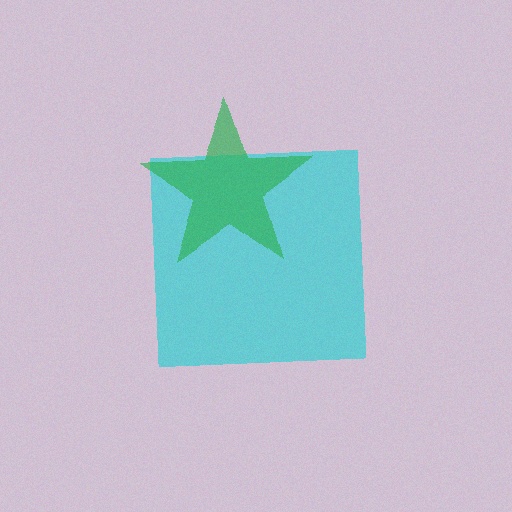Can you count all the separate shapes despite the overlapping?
Yes, there are 2 separate shapes.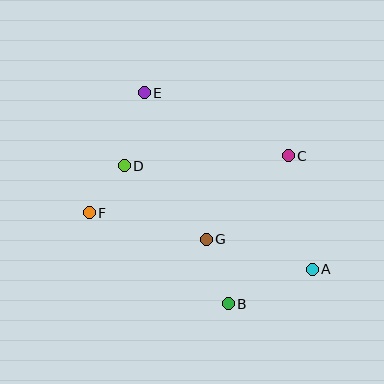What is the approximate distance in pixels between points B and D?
The distance between B and D is approximately 173 pixels.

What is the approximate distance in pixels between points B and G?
The distance between B and G is approximately 68 pixels.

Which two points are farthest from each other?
Points A and E are farthest from each other.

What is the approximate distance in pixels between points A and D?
The distance between A and D is approximately 215 pixels.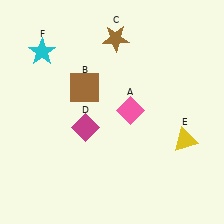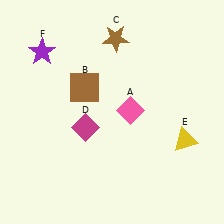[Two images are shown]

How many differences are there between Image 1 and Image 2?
There is 1 difference between the two images.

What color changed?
The star (F) changed from cyan in Image 1 to purple in Image 2.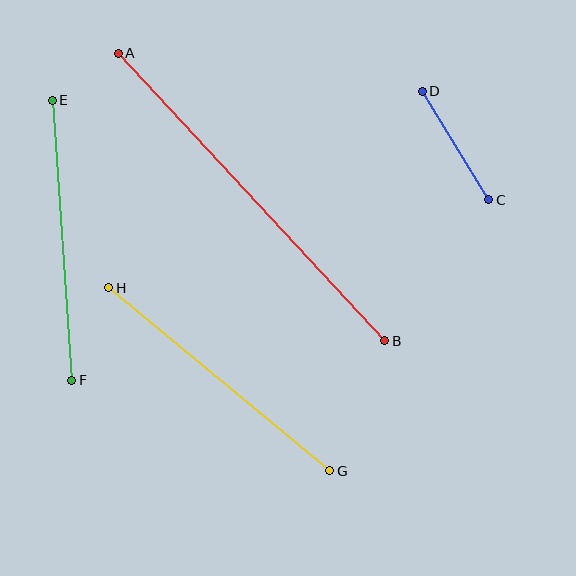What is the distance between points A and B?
The distance is approximately 392 pixels.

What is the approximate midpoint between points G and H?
The midpoint is at approximately (219, 379) pixels.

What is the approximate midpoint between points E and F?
The midpoint is at approximately (62, 240) pixels.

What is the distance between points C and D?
The distance is approximately 127 pixels.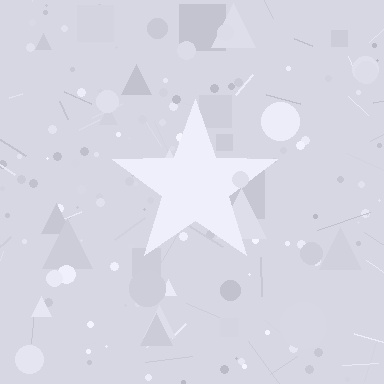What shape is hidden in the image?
A star is hidden in the image.